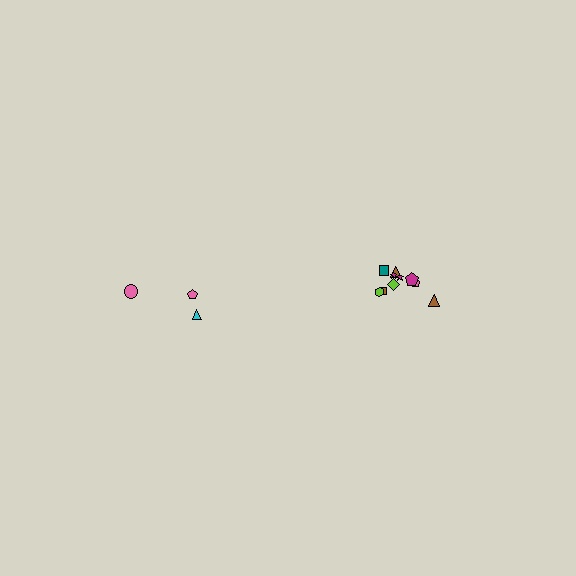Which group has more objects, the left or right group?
The right group.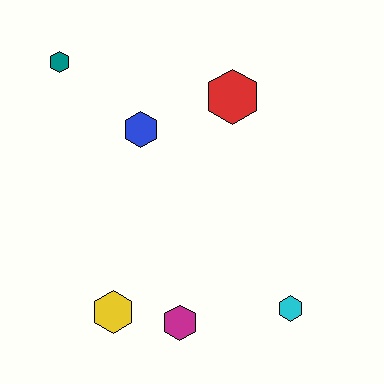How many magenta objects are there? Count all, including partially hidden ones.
There is 1 magenta object.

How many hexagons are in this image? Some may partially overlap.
There are 6 hexagons.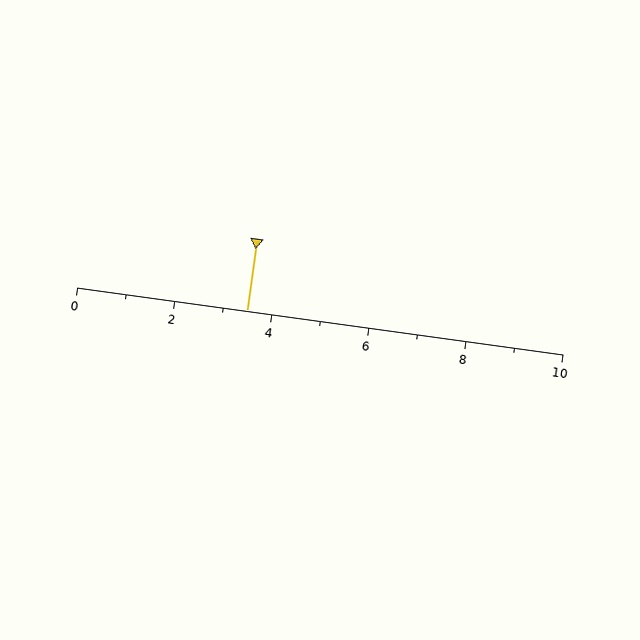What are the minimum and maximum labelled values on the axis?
The axis runs from 0 to 10.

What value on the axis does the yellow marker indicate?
The marker indicates approximately 3.5.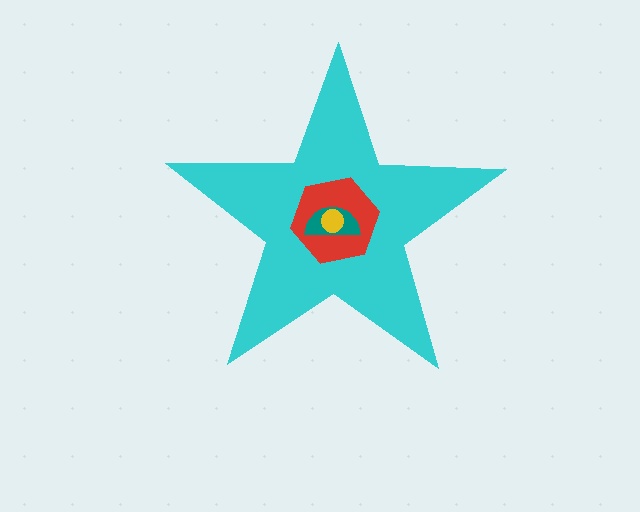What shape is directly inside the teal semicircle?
The yellow circle.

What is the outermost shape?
The cyan star.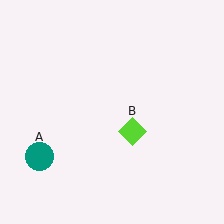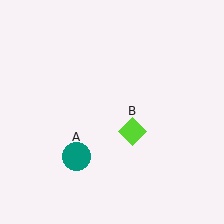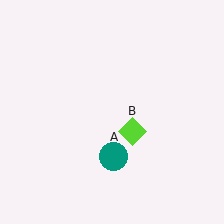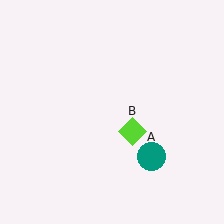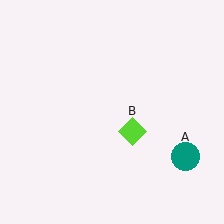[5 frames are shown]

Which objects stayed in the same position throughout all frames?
Lime diamond (object B) remained stationary.